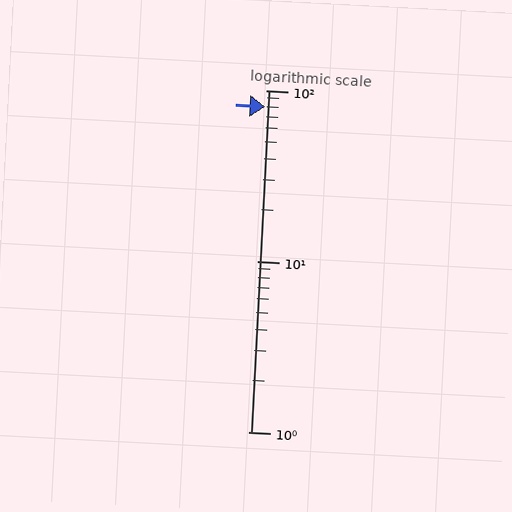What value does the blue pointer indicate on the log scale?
The pointer indicates approximately 80.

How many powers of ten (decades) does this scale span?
The scale spans 2 decades, from 1 to 100.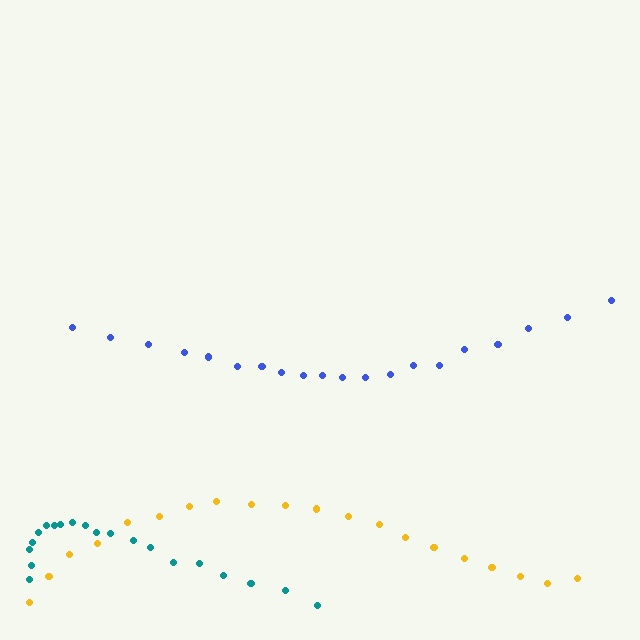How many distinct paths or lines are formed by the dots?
There are 3 distinct paths.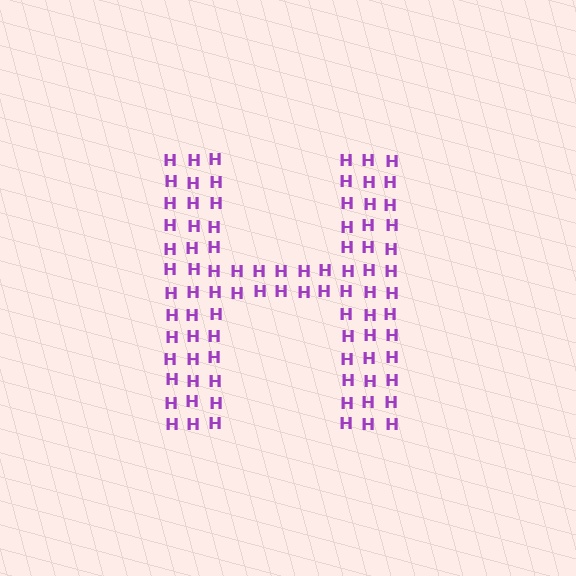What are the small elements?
The small elements are letter H's.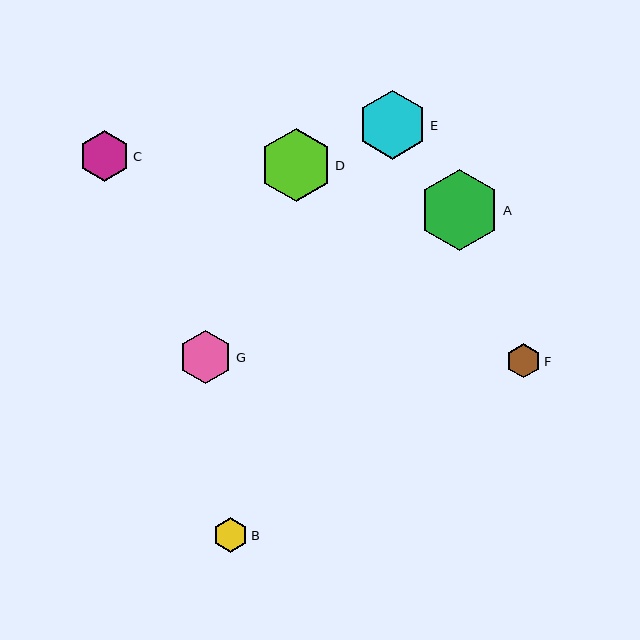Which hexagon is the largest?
Hexagon A is the largest with a size of approximately 81 pixels.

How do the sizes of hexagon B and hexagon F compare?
Hexagon B and hexagon F are approximately the same size.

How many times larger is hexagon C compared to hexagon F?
Hexagon C is approximately 1.5 times the size of hexagon F.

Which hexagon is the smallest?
Hexagon F is the smallest with a size of approximately 34 pixels.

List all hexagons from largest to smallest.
From largest to smallest: A, D, E, G, C, B, F.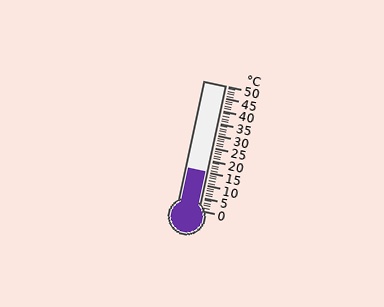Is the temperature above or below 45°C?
The temperature is below 45°C.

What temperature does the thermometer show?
The thermometer shows approximately 15°C.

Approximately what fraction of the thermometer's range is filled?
The thermometer is filled to approximately 30% of its range.